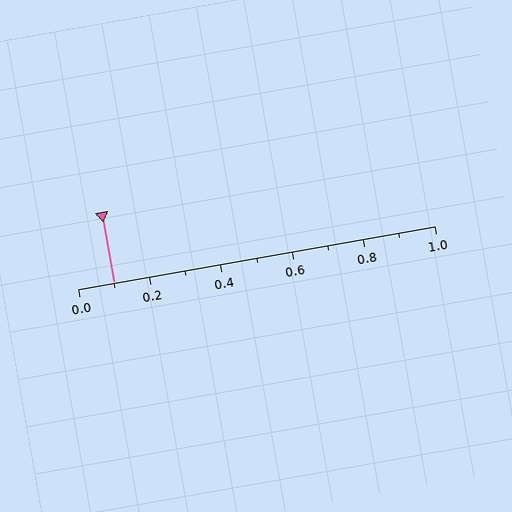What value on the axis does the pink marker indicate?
The marker indicates approximately 0.1.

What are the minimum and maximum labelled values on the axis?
The axis runs from 0.0 to 1.0.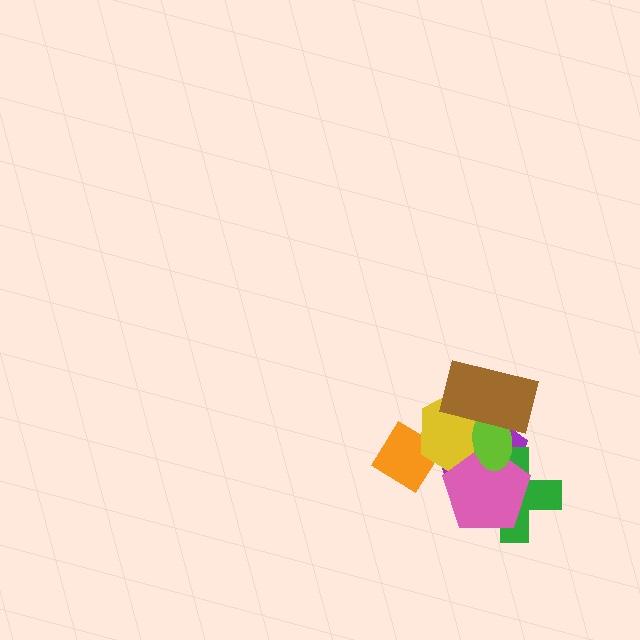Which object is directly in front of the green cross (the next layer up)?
The pink pentagon is directly in front of the green cross.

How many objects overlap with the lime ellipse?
5 objects overlap with the lime ellipse.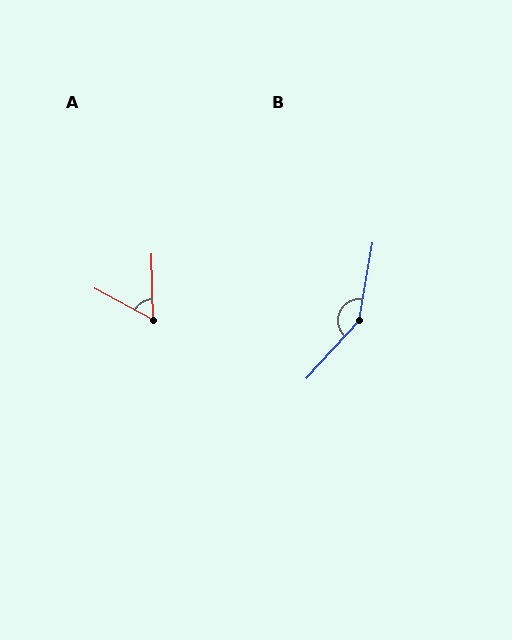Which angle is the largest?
B, at approximately 147 degrees.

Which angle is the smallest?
A, at approximately 61 degrees.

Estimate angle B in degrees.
Approximately 147 degrees.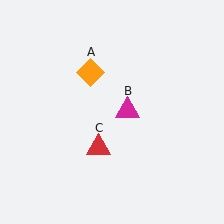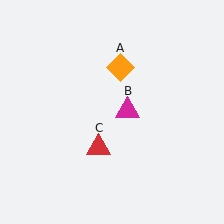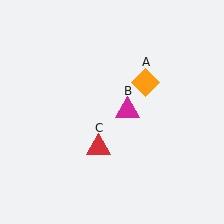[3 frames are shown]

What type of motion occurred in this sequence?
The orange diamond (object A) rotated clockwise around the center of the scene.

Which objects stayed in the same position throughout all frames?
Magenta triangle (object B) and red triangle (object C) remained stationary.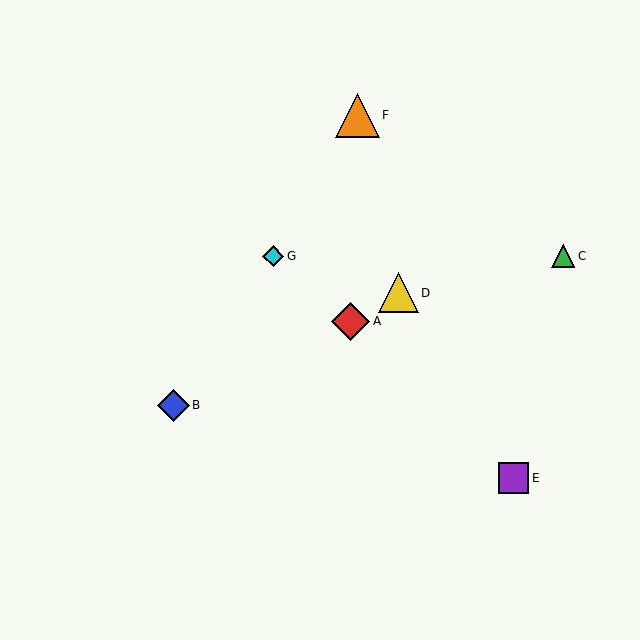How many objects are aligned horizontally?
2 objects (C, G) are aligned horizontally.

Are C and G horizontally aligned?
Yes, both are at y≈256.